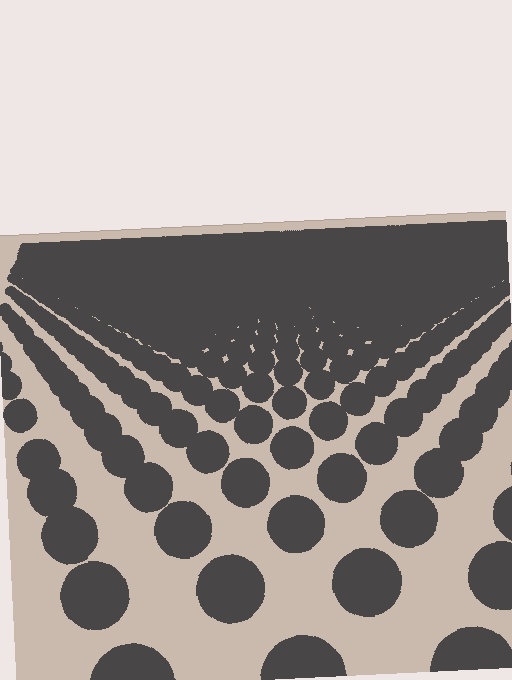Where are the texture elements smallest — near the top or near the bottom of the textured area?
Near the top.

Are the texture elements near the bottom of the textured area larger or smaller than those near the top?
Larger. Near the bottom, elements are closer to the viewer and appear at a bigger on-screen size.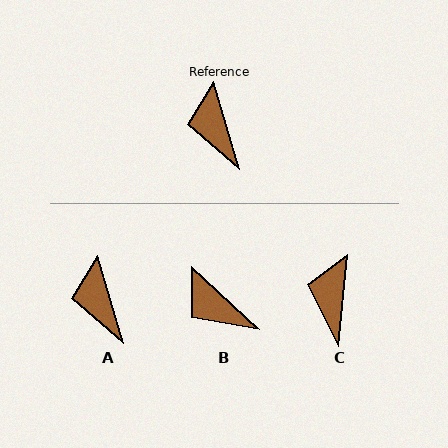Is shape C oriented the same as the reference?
No, it is off by about 23 degrees.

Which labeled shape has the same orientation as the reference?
A.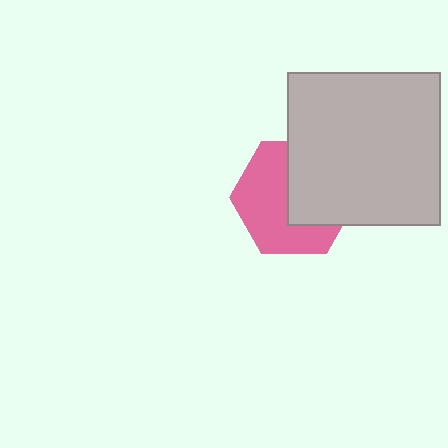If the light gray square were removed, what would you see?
You would see the complete pink hexagon.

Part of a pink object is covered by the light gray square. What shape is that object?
It is a hexagon.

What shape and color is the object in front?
The object in front is a light gray square.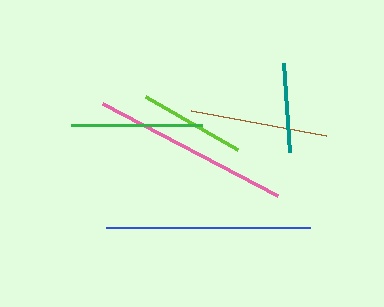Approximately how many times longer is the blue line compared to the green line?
The blue line is approximately 1.6 times the length of the green line.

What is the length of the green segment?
The green segment is approximately 131 pixels long.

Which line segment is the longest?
The blue line is the longest at approximately 204 pixels.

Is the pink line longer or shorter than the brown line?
The pink line is longer than the brown line.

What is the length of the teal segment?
The teal segment is approximately 90 pixels long.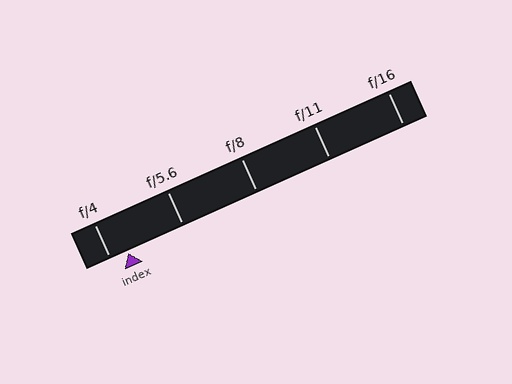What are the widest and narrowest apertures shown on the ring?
The widest aperture shown is f/4 and the narrowest is f/16.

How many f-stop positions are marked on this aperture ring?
There are 5 f-stop positions marked.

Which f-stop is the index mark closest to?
The index mark is closest to f/4.